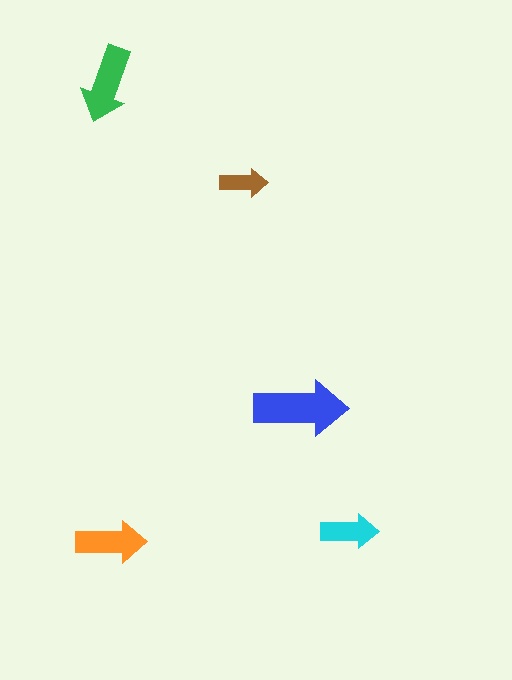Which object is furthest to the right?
The cyan arrow is rightmost.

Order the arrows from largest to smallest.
the blue one, the green one, the orange one, the cyan one, the brown one.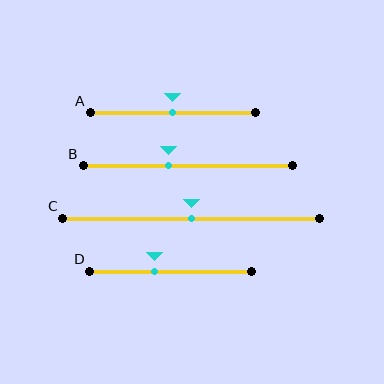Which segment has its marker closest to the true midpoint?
Segment A has its marker closest to the true midpoint.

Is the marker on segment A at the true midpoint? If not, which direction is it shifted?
Yes, the marker on segment A is at the true midpoint.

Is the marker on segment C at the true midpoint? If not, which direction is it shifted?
Yes, the marker on segment C is at the true midpoint.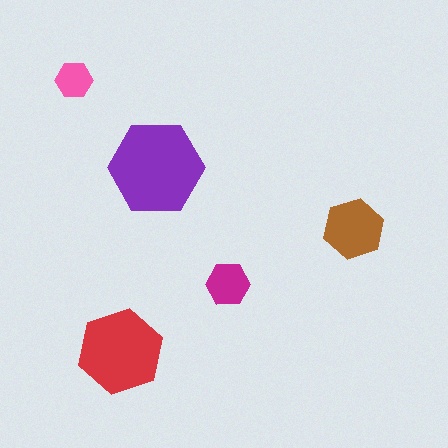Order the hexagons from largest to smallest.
the purple one, the red one, the brown one, the magenta one, the pink one.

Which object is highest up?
The pink hexagon is topmost.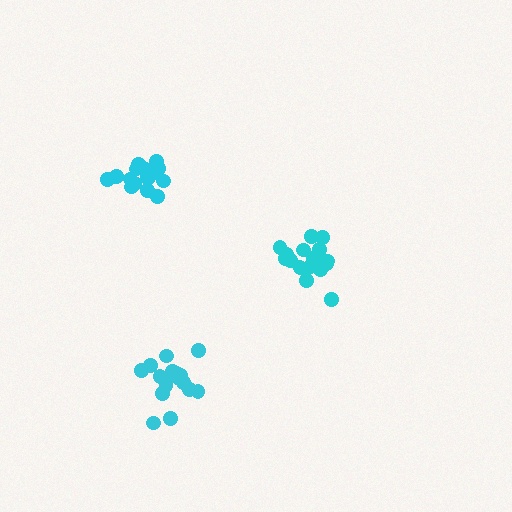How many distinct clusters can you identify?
There are 3 distinct clusters.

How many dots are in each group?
Group 1: 18 dots, Group 2: 17 dots, Group 3: 17 dots (52 total).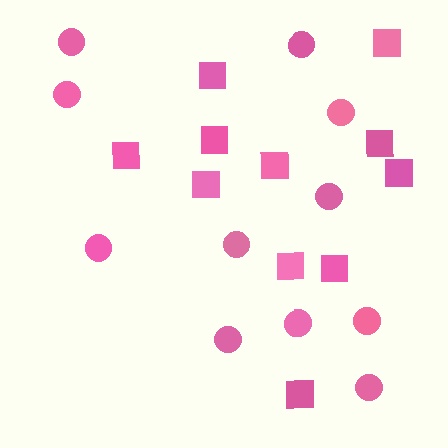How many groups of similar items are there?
There are 2 groups: one group of circles (11) and one group of squares (11).